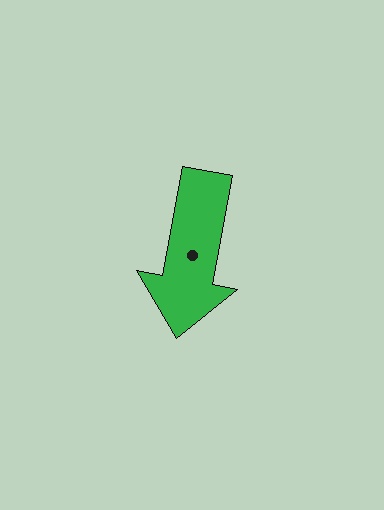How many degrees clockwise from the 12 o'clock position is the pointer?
Approximately 191 degrees.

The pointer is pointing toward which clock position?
Roughly 6 o'clock.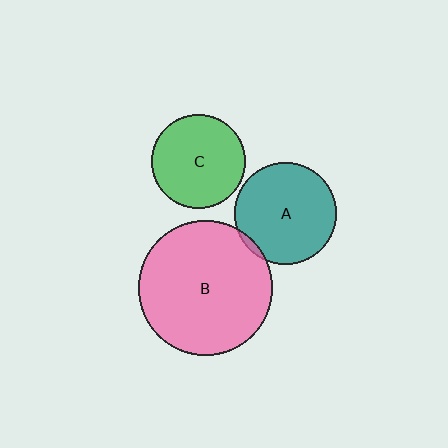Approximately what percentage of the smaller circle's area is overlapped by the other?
Approximately 5%.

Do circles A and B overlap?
Yes.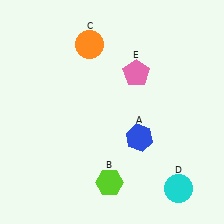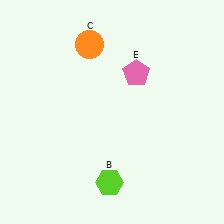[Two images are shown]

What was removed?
The blue hexagon (A), the cyan circle (D) were removed in Image 2.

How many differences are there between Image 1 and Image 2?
There are 2 differences between the two images.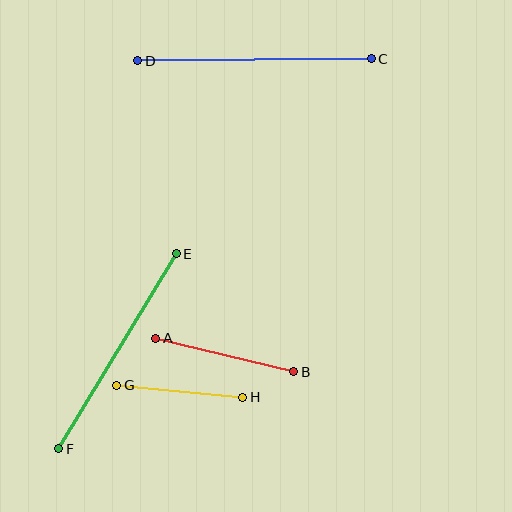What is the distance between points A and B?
The distance is approximately 142 pixels.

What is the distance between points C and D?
The distance is approximately 233 pixels.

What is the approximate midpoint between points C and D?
The midpoint is at approximately (254, 60) pixels.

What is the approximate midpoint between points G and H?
The midpoint is at approximately (180, 391) pixels.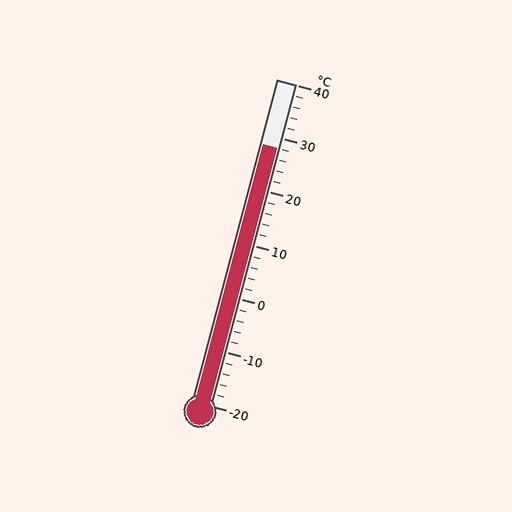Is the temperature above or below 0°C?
The temperature is above 0°C.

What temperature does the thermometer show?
The thermometer shows approximately 28°C.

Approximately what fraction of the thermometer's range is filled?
The thermometer is filled to approximately 80% of its range.